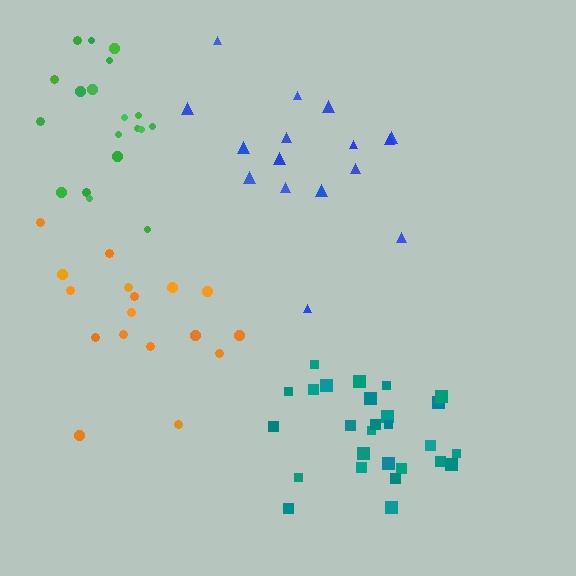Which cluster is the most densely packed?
Green.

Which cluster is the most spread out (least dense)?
Blue.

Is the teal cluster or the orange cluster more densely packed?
Teal.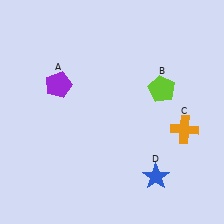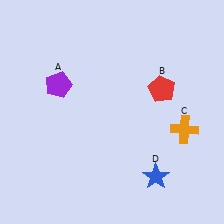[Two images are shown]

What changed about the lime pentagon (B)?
In Image 1, B is lime. In Image 2, it changed to red.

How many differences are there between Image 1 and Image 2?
There is 1 difference between the two images.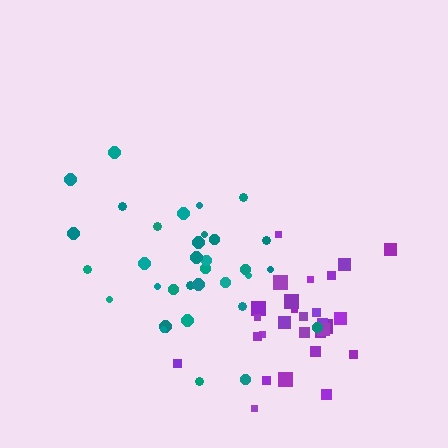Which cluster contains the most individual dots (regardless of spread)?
Teal (33).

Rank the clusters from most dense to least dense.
purple, teal.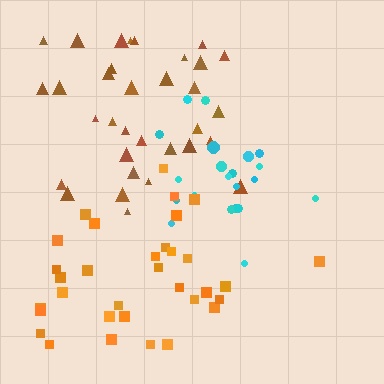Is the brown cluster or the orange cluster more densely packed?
Brown.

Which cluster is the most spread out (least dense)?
Orange.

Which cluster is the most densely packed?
Cyan.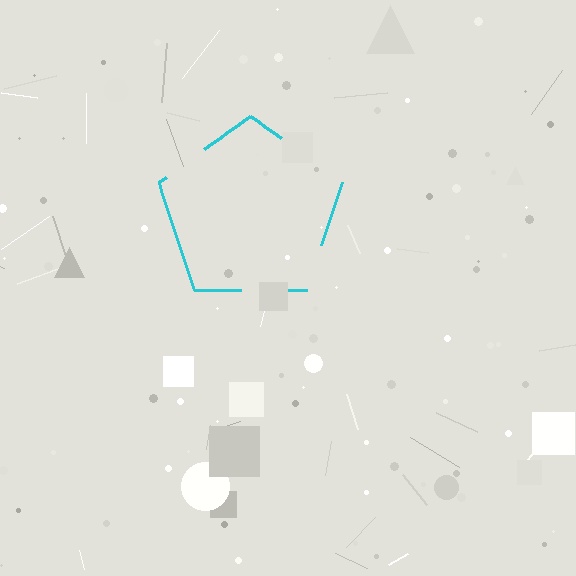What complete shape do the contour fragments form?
The contour fragments form a pentagon.